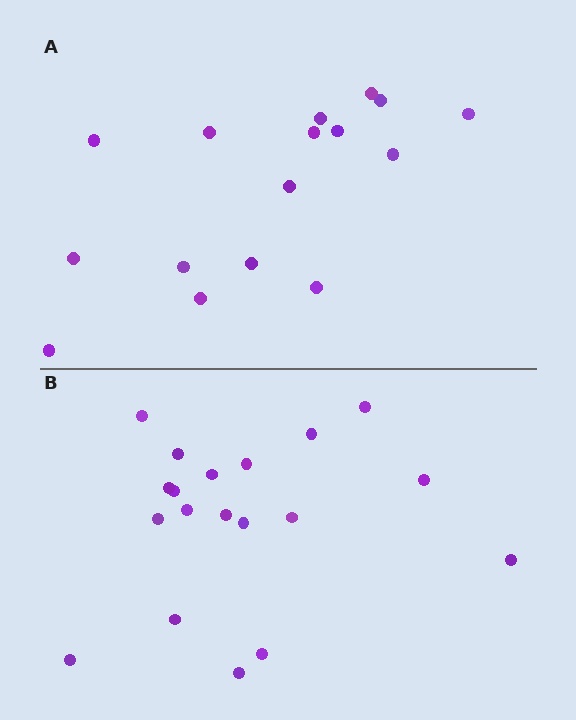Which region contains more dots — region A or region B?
Region B (the bottom region) has more dots.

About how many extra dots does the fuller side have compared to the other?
Region B has just a few more — roughly 2 or 3 more dots than region A.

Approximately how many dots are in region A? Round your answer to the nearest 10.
About 20 dots. (The exact count is 16, which rounds to 20.)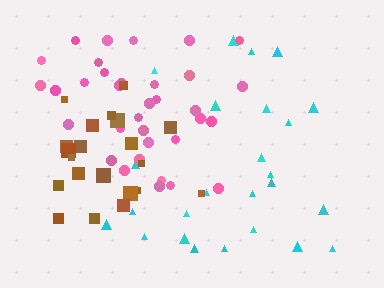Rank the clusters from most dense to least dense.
brown, pink, cyan.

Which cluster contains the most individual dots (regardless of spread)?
Pink (34).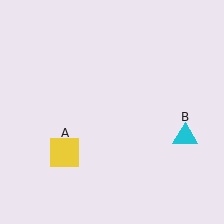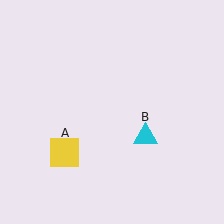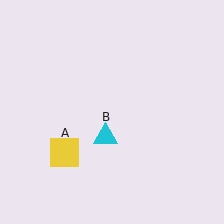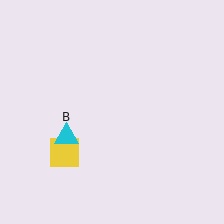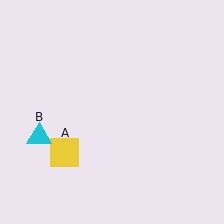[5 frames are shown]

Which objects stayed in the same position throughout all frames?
Yellow square (object A) remained stationary.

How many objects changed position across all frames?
1 object changed position: cyan triangle (object B).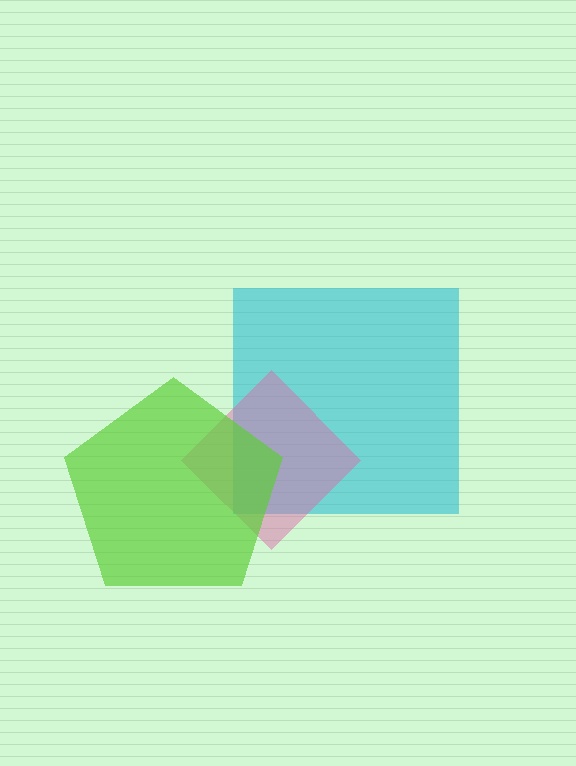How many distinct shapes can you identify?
There are 3 distinct shapes: a cyan square, a pink diamond, a lime pentagon.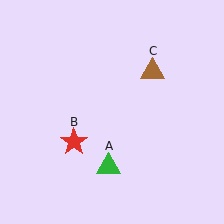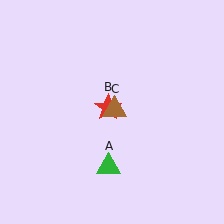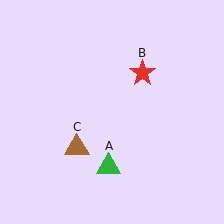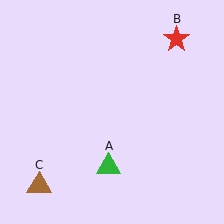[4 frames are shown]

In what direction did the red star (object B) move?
The red star (object B) moved up and to the right.